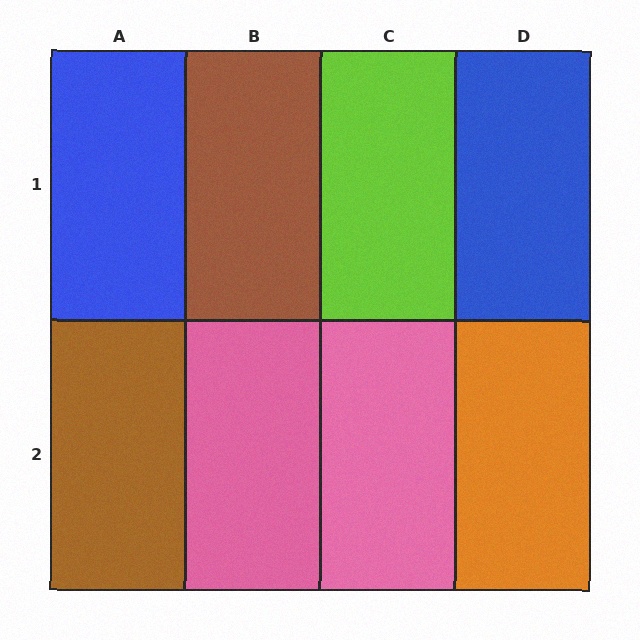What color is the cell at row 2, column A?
Brown.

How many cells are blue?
2 cells are blue.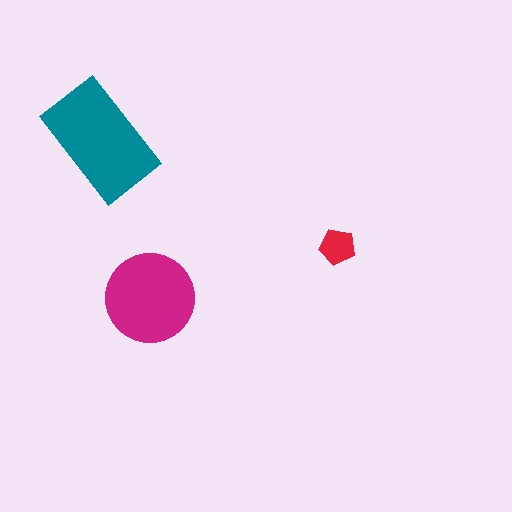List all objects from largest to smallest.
The teal rectangle, the magenta circle, the red pentagon.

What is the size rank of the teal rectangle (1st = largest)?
1st.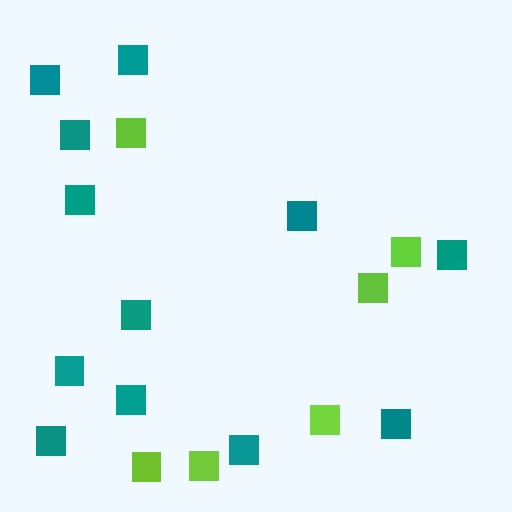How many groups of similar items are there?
There are 2 groups: one group of teal squares (12) and one group of lime squares (6).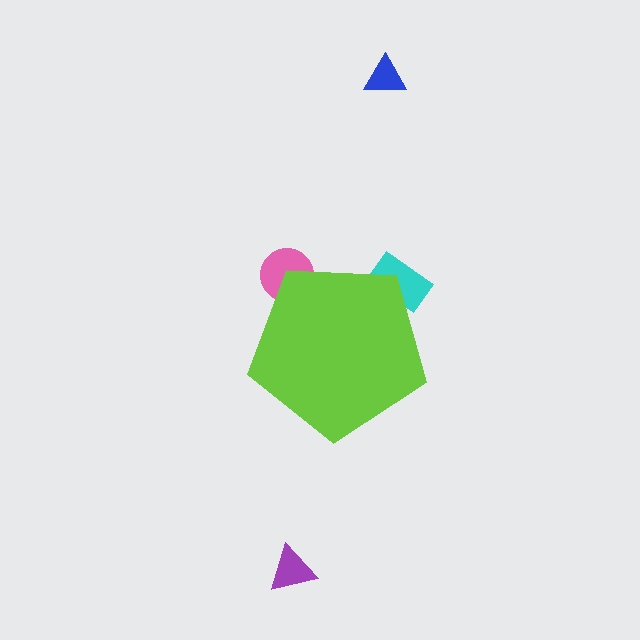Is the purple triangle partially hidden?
No, the purple triangle is fully visible.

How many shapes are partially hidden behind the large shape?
2 shapes are partially hidden.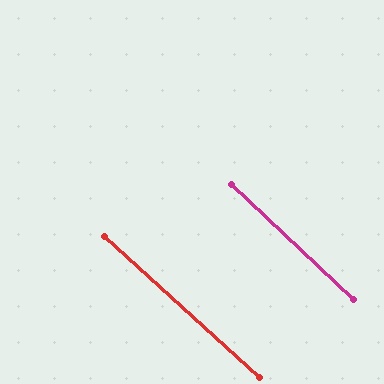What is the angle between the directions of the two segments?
Approximately 1 degree.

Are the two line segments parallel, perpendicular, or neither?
Parallel — their directions differ by only 1.1°.